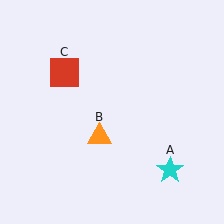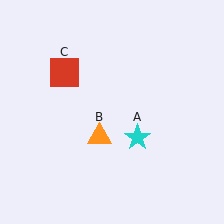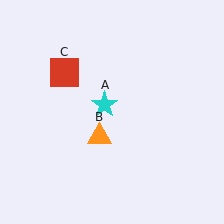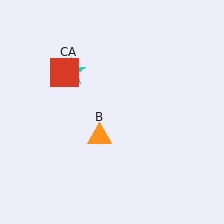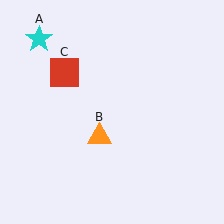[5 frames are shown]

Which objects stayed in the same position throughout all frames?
Orange triangle (object B) and red square (object C) remained stationary.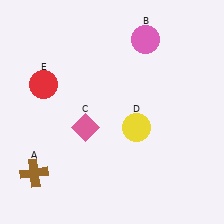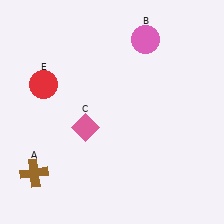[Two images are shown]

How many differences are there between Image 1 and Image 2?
There is 1 difference between the two images.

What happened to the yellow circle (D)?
The yellow circle (D) was removed in Image 2. It was in the bottom-right area of Image 1.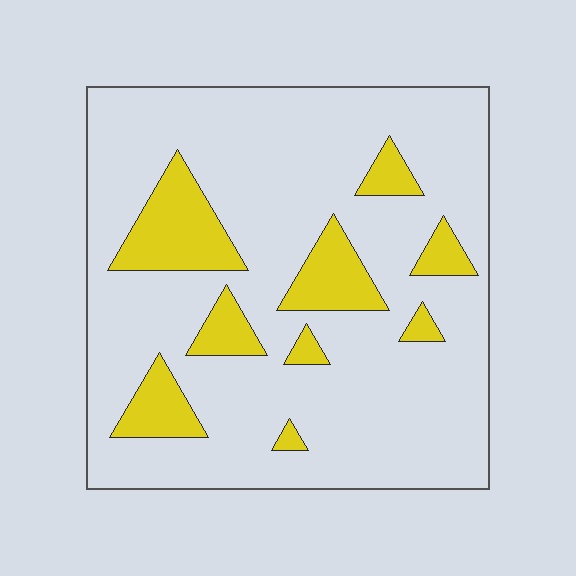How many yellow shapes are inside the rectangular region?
9.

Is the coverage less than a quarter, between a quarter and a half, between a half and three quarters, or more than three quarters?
Less than a quarter.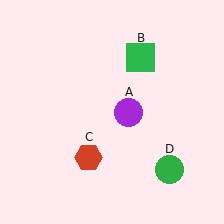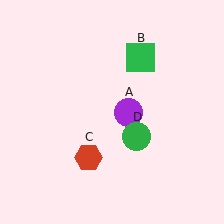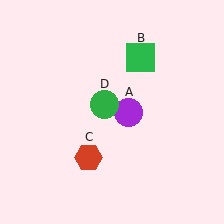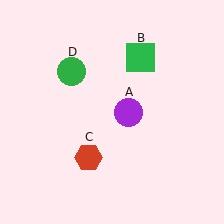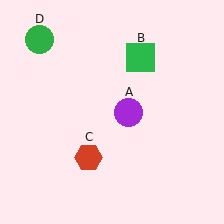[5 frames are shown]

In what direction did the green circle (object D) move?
The green circle (object D) moved up and to the left.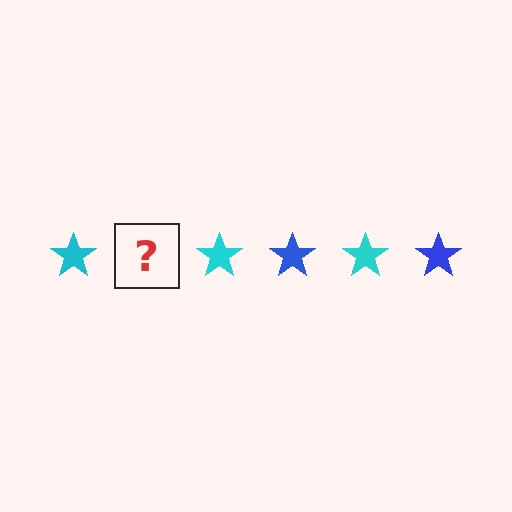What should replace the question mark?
The question mark should be replaced with a blue star.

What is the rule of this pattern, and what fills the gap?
The rule is that the pattern cycles through cyan, blue stars. The gap should be filled with a blue star.